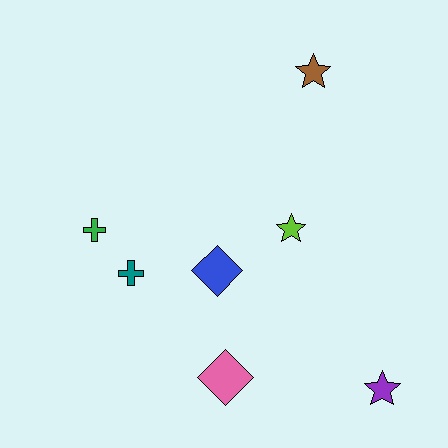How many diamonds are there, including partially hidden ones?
There are 2 diamonds.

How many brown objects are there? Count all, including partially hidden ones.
There is 1 brown object.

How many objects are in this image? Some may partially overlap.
There are 7 objects.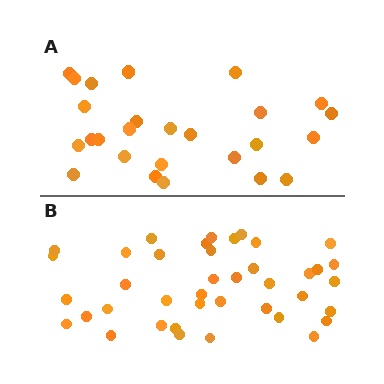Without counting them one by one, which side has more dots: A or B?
Region B (the bottom region) has more dots.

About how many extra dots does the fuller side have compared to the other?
Region B has approximately 15 more dots than region A.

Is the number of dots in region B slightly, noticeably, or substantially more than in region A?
Region B has substantially more. The ratio is roughly 1.5 to 1.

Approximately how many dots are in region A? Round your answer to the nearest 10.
About 30 dots. (The exact count is 26, which rounds to 30.)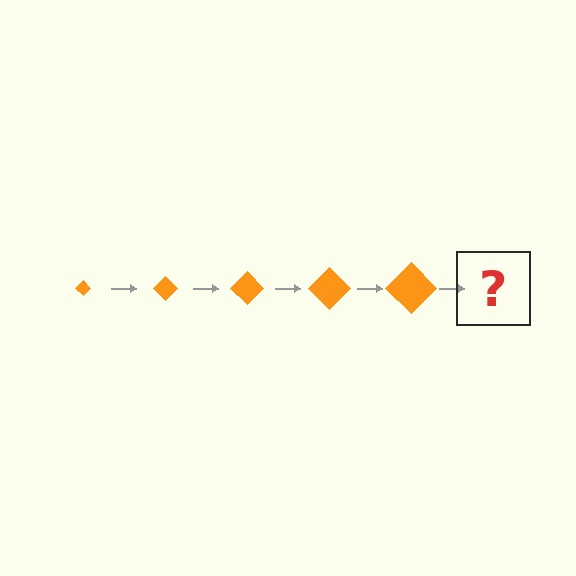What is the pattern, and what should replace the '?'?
The pattern is that the diamond gets progressively larger each step. The '?' should be an orange diamond, larger than the previous one.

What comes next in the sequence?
The next element should be an orange diamond, larger than the previous one.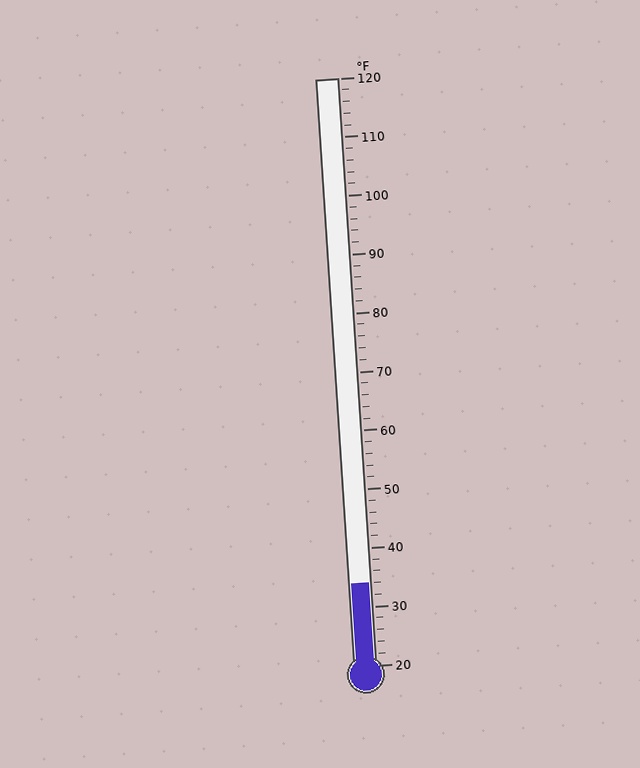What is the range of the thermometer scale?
The thermometer scale ranges from 20°F to 120°F.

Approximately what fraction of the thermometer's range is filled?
The thermometer is filled to approximately 15% of its range.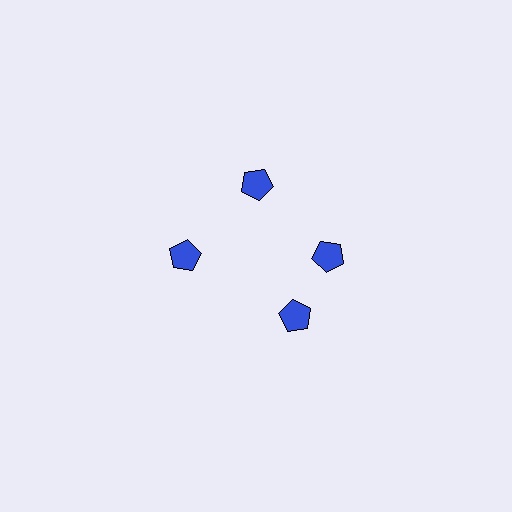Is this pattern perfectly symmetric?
No. The 4 blue pentagons are arranged in a ring, but one element near the 6 o'clock position is rotated out of alignment along the ring, breaking the 4-fold rotational symmetry.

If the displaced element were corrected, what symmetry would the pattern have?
It would have 4-fold rotational symmetry — the pattern would map onto itself every 90 degrees.